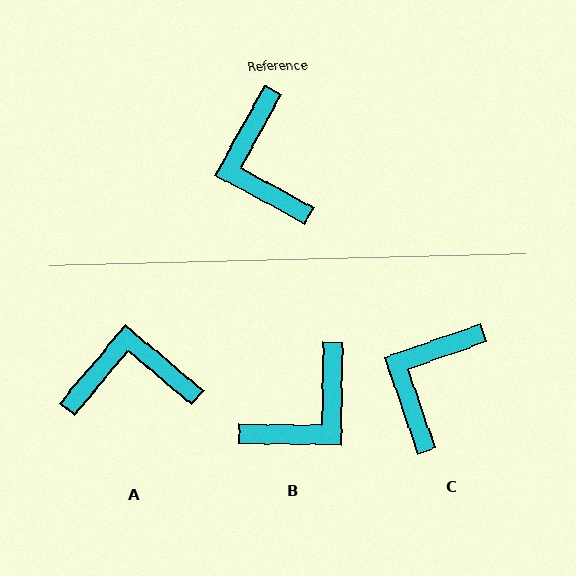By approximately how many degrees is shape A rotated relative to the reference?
Approximately 101 degrees clockwise.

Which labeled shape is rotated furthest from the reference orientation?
B, about 118 degrees away.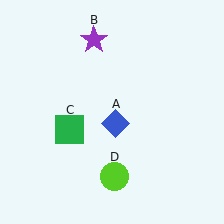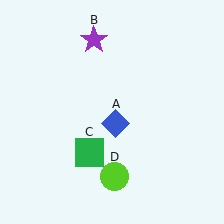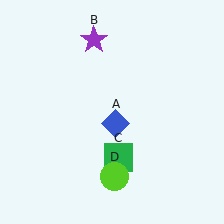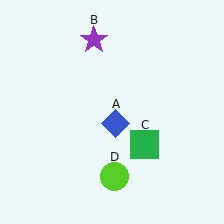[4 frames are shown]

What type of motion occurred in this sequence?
The green square (object C) rotated counterclockwise around the center of the scene.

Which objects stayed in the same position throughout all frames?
Blue diamond (object A) and purple star (object B) and lime circle (object D) remained stationary.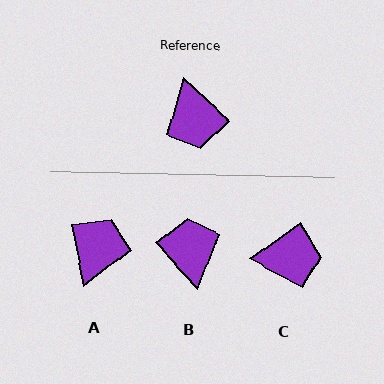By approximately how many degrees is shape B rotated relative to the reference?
Approximately 175 degrees counter-clockwise.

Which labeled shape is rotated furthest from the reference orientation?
B, about 175 degrees away.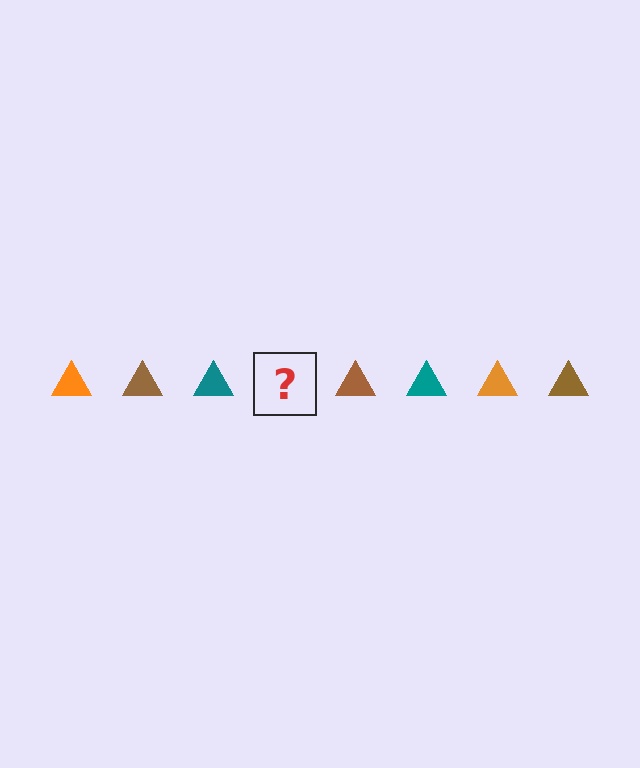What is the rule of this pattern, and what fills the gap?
The rule is that the pattern cycles through orange, brown, teal triangles. The gap should be filled with an orange triangle.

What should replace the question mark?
The question mark should be replaced with an orange triangle.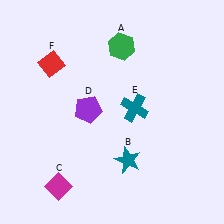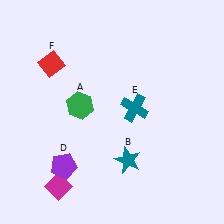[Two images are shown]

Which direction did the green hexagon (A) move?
The green hexagon (A) moved down.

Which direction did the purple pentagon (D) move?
The purple pentagon (D) moved down.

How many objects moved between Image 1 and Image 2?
2 objects moved between the two images.